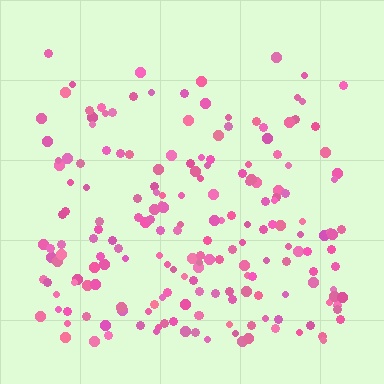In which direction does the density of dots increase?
From top to bottom, with the bottom side densest.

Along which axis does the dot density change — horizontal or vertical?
Vertical.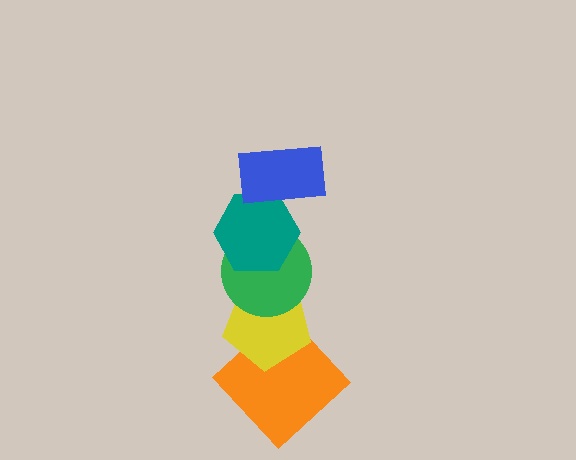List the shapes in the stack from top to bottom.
From top to bottom: the blue rectangle, the teal hexagon, the green circle, the yellow pentagon, the orange diamond.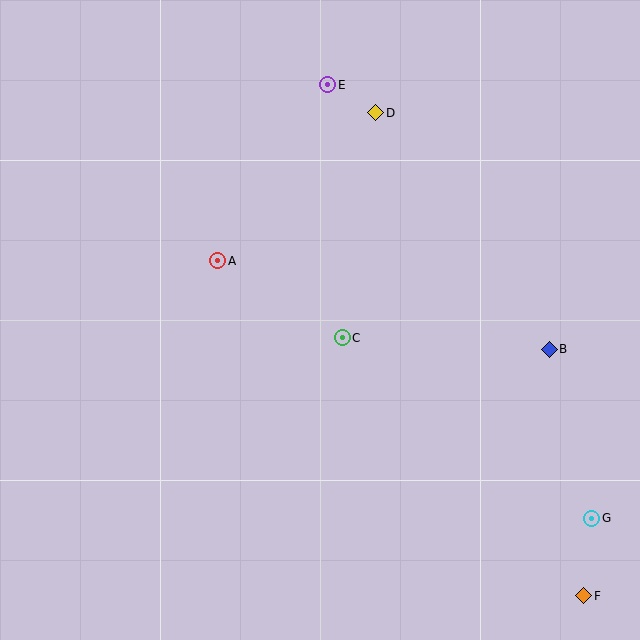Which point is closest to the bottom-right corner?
Point F is closest to the bottom-right corner.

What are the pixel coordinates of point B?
Point B is at (549, 349).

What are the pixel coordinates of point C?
Point C is at (342, 338).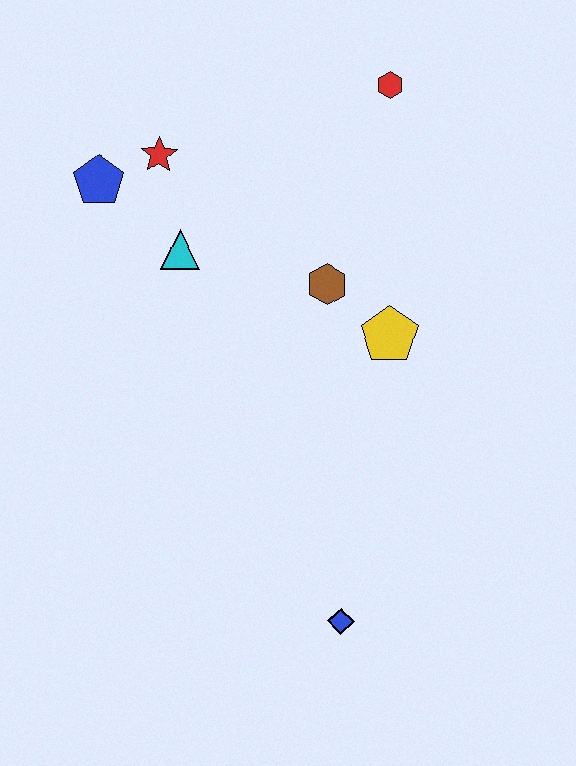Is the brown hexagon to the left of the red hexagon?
Yes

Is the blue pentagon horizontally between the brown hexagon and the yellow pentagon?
No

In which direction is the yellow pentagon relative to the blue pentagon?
The yellow pentagon is to the right of the blue pentagon.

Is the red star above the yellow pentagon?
Yes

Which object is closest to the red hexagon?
The brown hexagon is closest to the red hexagon.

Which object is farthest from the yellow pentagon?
The blue pentagon is farthest from the yellow pentagon.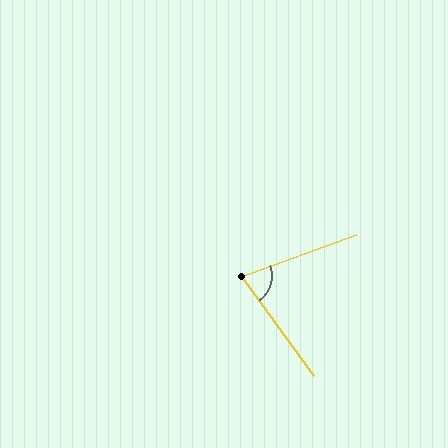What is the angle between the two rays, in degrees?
Approximately 74 degrees.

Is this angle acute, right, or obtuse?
It is acute.